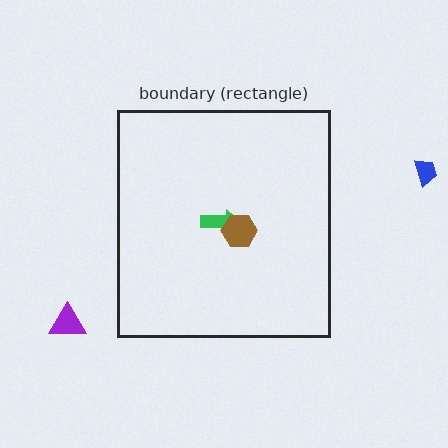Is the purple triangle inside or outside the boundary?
Outside.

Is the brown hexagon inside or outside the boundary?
Inside.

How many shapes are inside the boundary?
2 inside, 2 outside.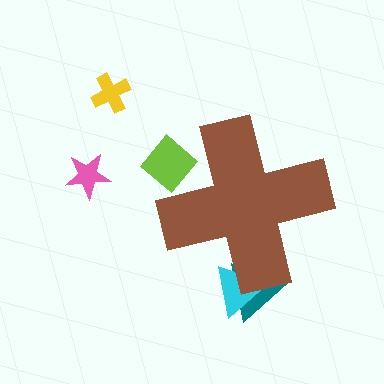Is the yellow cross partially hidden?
No, the yellow cross is fully visible.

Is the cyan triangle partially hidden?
Yes, the cyan triangle is partially hidden behind the brown cross.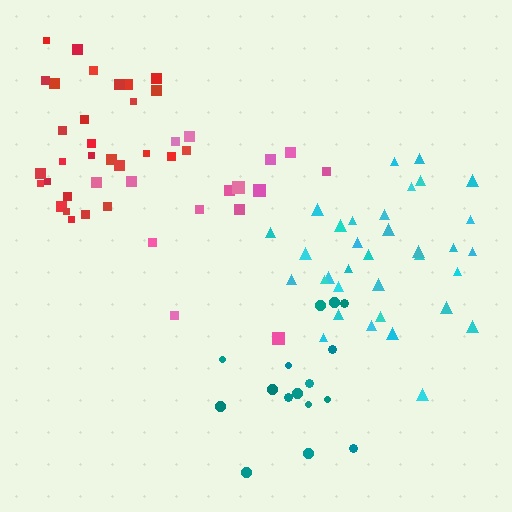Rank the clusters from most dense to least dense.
cyan, red, teal, pink.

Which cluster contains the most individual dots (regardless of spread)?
Cyan (34).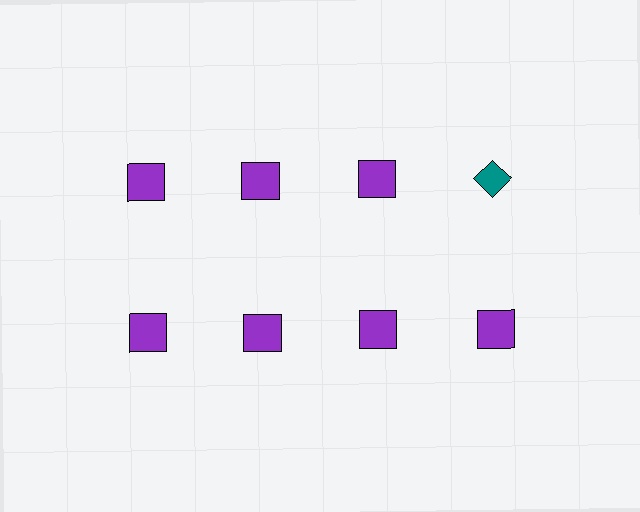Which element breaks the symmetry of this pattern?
The teal diamond in the top row, second from right column breaks the symmetry. All other shapes are purple squares.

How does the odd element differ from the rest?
It differs in both color (teal instead of purple) and shape (diamond instead of square).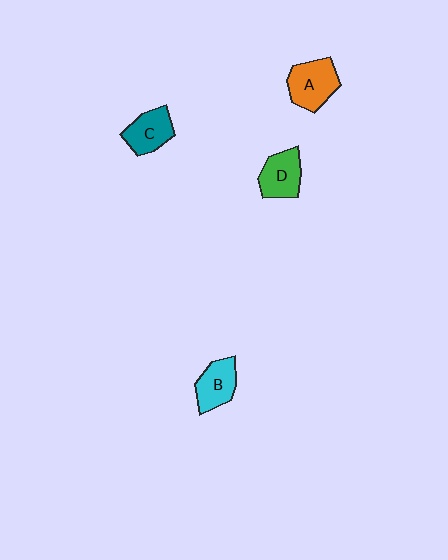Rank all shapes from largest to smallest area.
From largest to smallest: A (orange), D (green), B (cyan), C (teal).